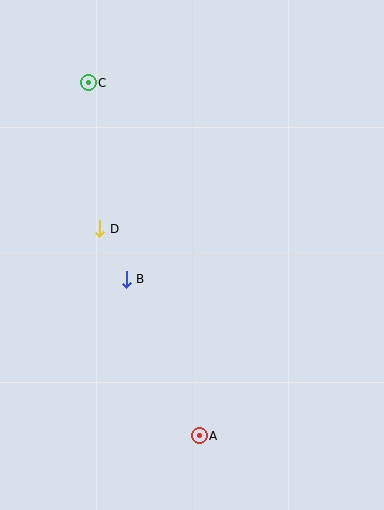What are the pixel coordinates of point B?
Point B is at (126, 279).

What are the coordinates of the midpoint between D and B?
The midpoint between D and B is at (113, 254).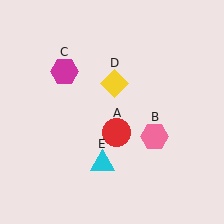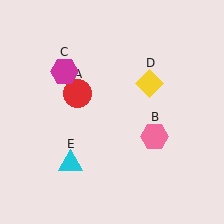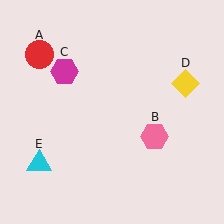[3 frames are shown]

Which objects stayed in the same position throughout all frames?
Pink hexagon (object B) and magenta hexagon (object C) remained stationary.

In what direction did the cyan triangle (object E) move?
The cyan triangle (object E) moved left.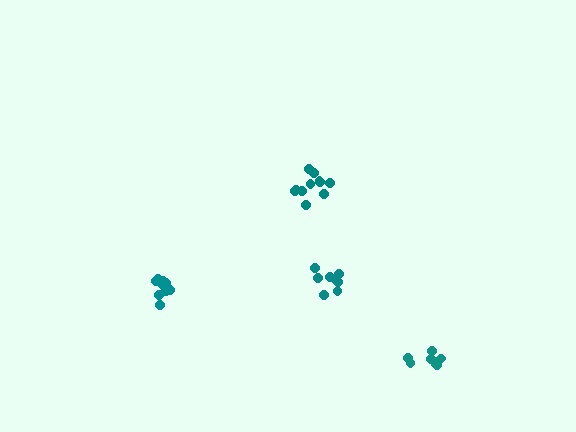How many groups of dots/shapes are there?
There are 4 groups.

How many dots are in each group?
Group 1: 8 dots, Group 2: 9 dots, Group 3: 11 dots, Group 4: 7 dots (35 total).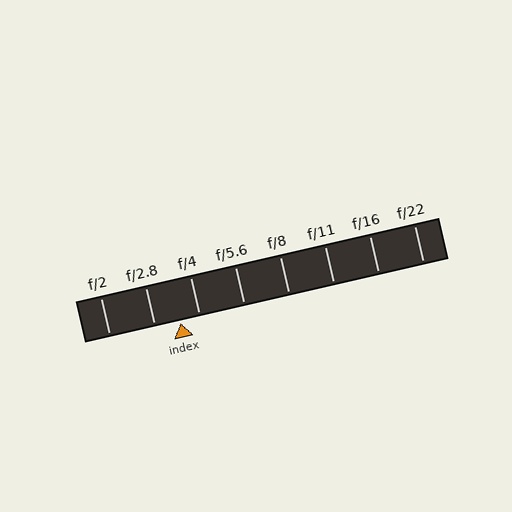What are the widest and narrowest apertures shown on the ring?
The widest aperture shown is f/2 and the narrowest is f/22.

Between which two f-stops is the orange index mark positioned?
The index mark is between f/2.8 and f/4.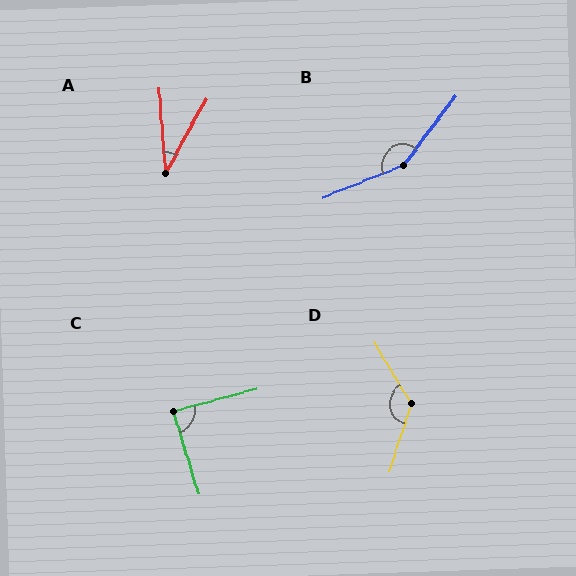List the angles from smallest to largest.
A (33°), C (88°), D (131°), B (149°).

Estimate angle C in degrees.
Approximately 88 degrees.